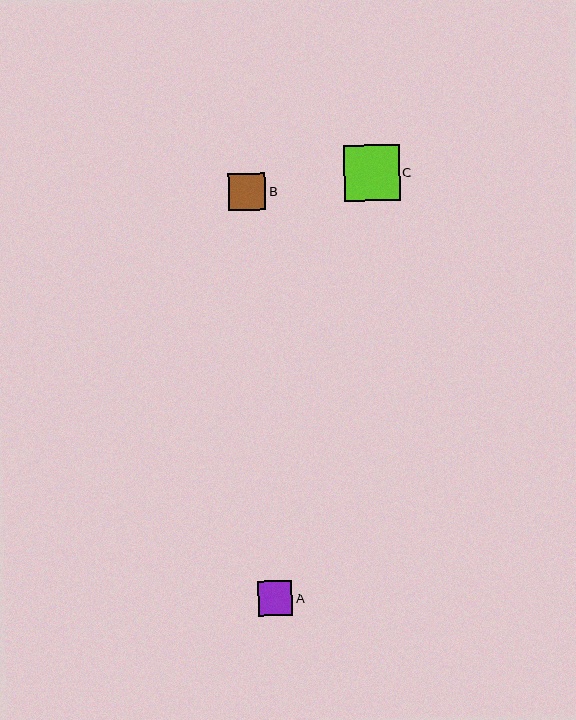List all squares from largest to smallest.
From largest to smallest: C, B, A.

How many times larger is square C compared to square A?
Square C is approximately 1.6 times the size of square A.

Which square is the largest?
Square C is the largest with a size of approximately 56 pixels.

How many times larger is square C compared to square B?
Square C is approximately 1.5 times the size of square B.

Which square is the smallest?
Square A is the smallest with a size of approximately 35 pixels.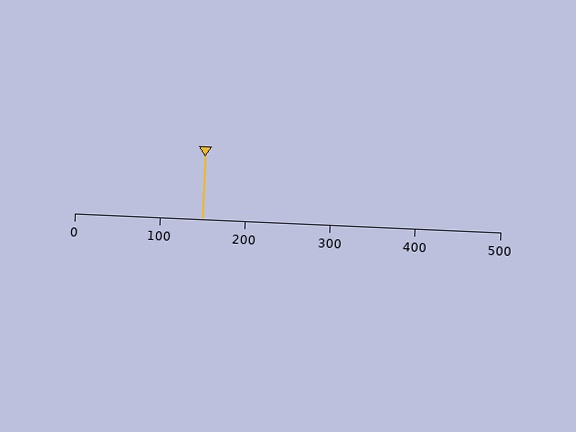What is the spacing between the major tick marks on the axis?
The major ticks are spaced 100 apart.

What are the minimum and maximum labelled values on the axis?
The axis runs from 0 to 500.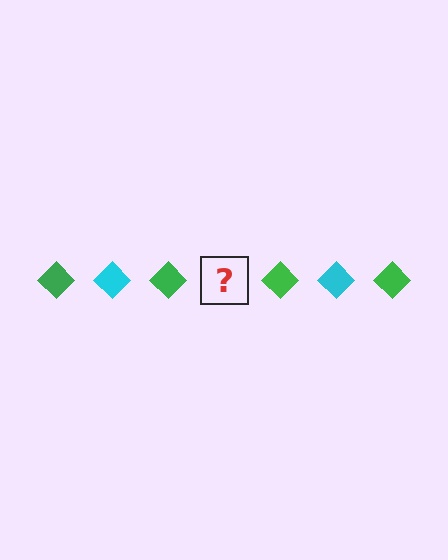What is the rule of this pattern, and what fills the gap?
The rule is that the pattern cycles through green, cyan diamonds. The gap should be filled with a cyan diamond.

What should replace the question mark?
The question mark should be replaced with a cyan diamond.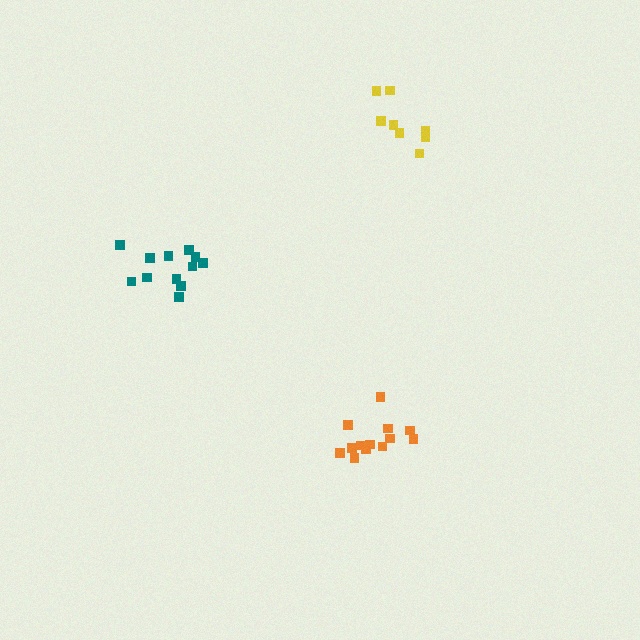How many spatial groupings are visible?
There are 3 spatial groupings.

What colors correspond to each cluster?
The clusters are colored: yellow, orange, teal.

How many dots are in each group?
Group 1: 8 dots, Group 2: 13 dots, Group 3: 12 dots (33 total).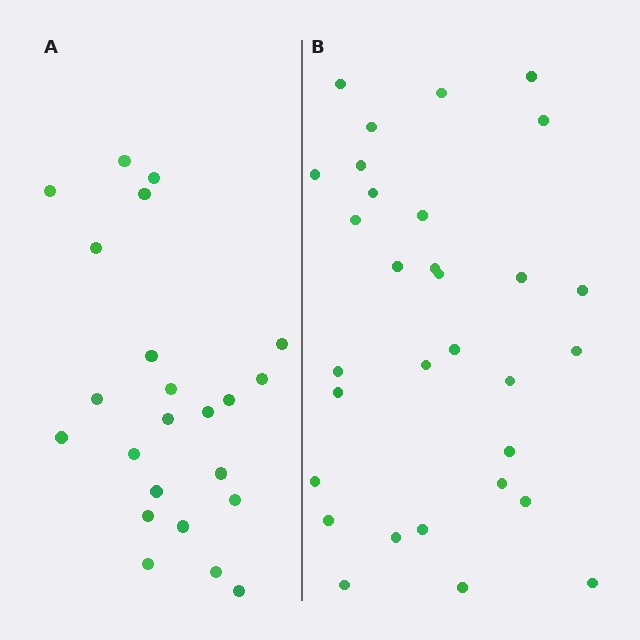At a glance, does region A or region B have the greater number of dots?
Region B (the right region) has more dots.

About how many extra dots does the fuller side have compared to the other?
Region B has roughly 8 or so more dots than region A.